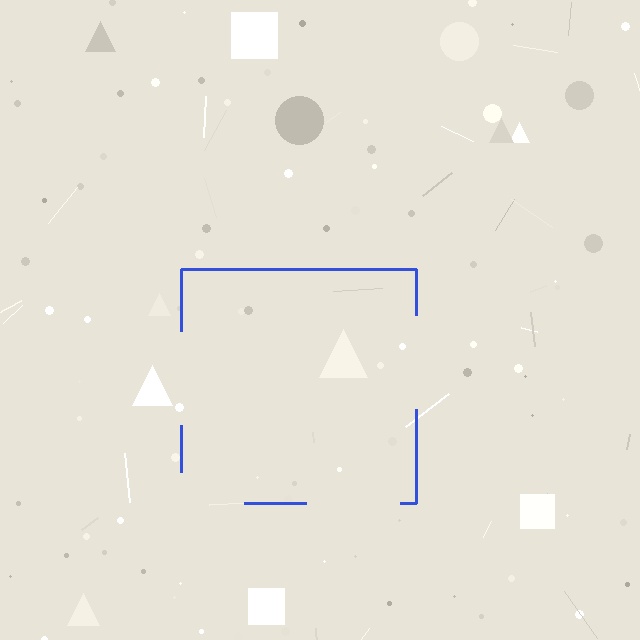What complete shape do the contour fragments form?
The contour fragments form a square.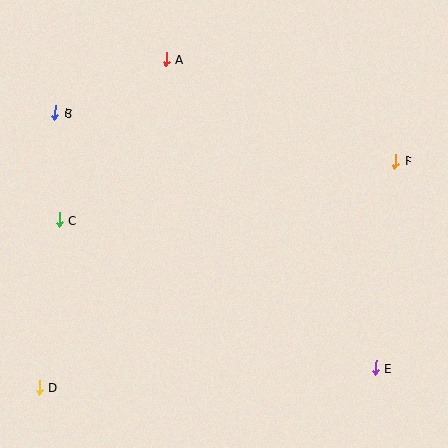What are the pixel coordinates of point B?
Point B is at (55, 113).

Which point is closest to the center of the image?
Point C at (59, 220) is closest to the center.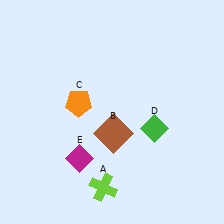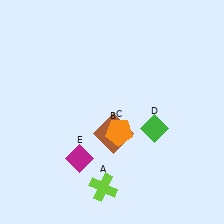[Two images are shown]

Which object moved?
The orange pentagon (C) moved right.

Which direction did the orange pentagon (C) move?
The orange pentagon (C) moved right.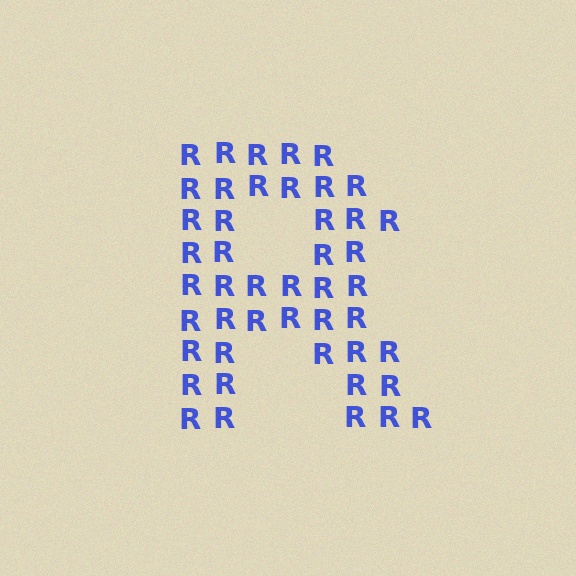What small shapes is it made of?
It is made of small letter R's.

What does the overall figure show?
The overall figure shows the letter R.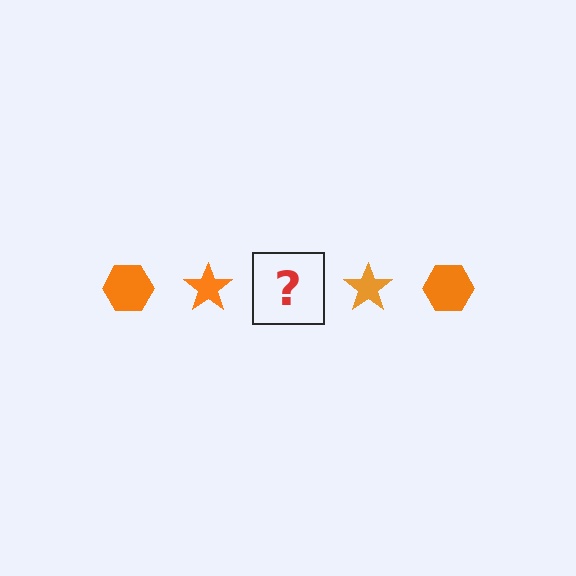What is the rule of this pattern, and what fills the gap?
The rule is that the pattern cycles through hexagon, star shapes in orange. The gap should be filled with an orange hexagon.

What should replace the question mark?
The question mark should be replaced with an orange hexagon.